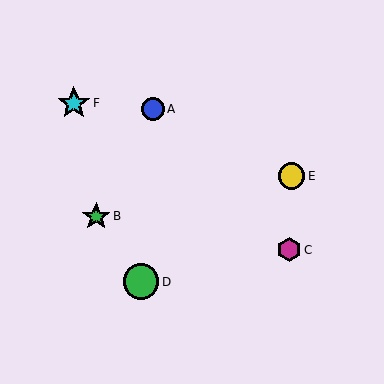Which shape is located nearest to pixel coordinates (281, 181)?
The yellow circle (labeled E) at (292, 176) is nearest to that location.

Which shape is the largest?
The green circle (labeled D) is the largest.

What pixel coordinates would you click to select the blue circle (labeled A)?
Click at (153, 109) to select the blue circle A.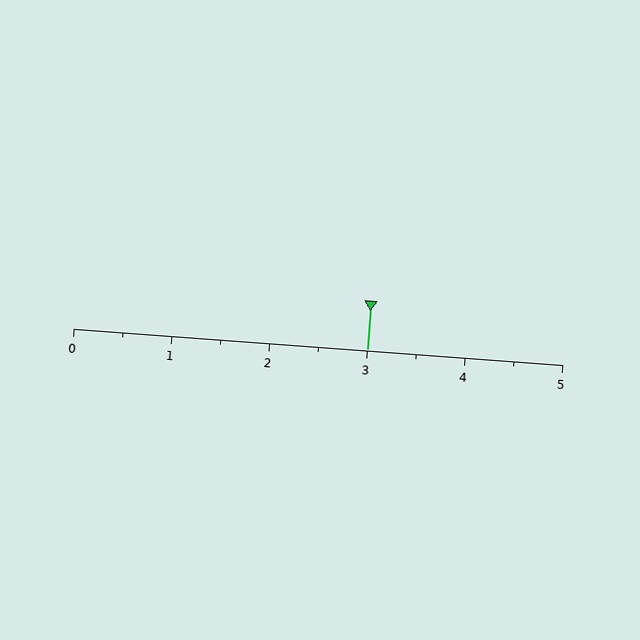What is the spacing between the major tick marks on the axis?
The major ticks are spaced 1 apart.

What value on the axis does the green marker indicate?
The marker indicates approximately 3.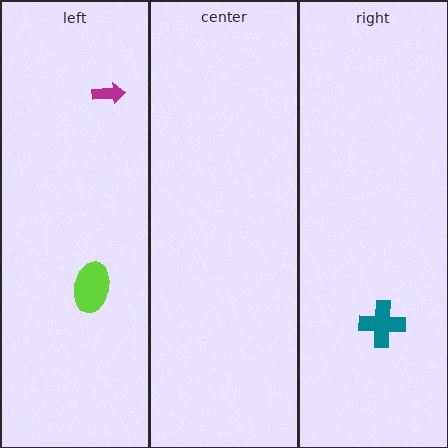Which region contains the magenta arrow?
The left region.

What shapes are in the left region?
The magenta arrow, the lime ellipse.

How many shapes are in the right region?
1.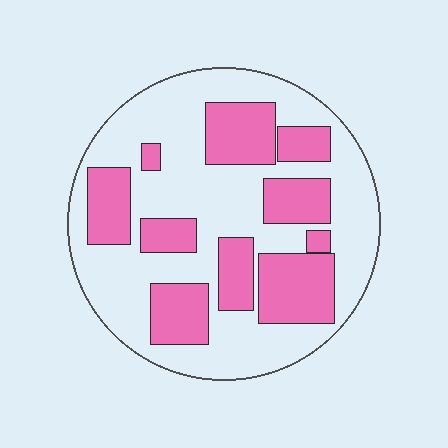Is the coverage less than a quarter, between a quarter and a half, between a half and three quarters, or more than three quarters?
Between a quarter and a half.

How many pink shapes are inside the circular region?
10.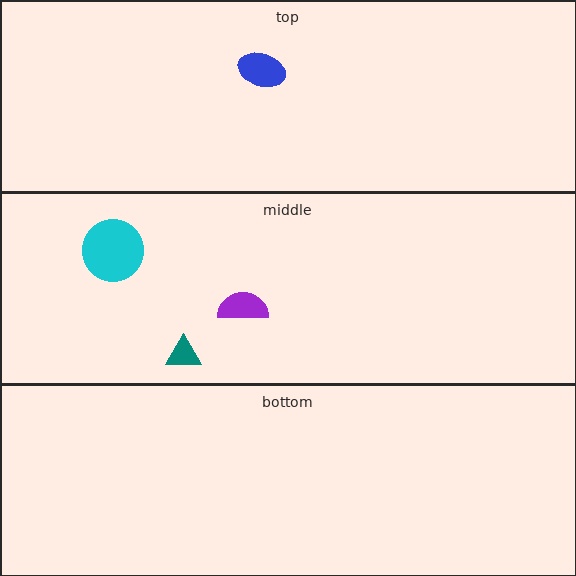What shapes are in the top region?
The blue ellipse.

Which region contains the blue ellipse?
The top region.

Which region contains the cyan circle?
The middle region.